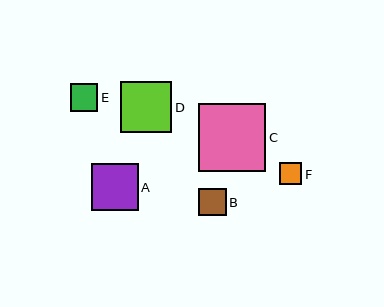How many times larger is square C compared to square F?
Square C is approximately 3.0 times the size of square F.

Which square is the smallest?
Square F is the smallest with a size of approximately 22 pixels.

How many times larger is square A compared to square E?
Square A is approximately 1.7 times the size of square E.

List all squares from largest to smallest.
From largest to smallest: C, D, A, E, B, F.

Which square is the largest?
Square C is the largest with a size of approximately 67 pixels.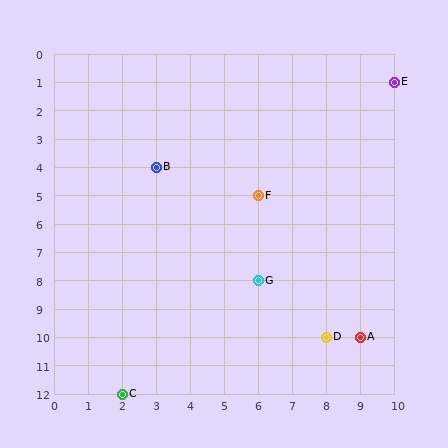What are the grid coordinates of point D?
Point D is at grid coordinates (8, 10).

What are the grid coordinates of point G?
Point G is at grid coordinates (6, 8).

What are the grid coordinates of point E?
Point E is at grid coordinates (10, 1).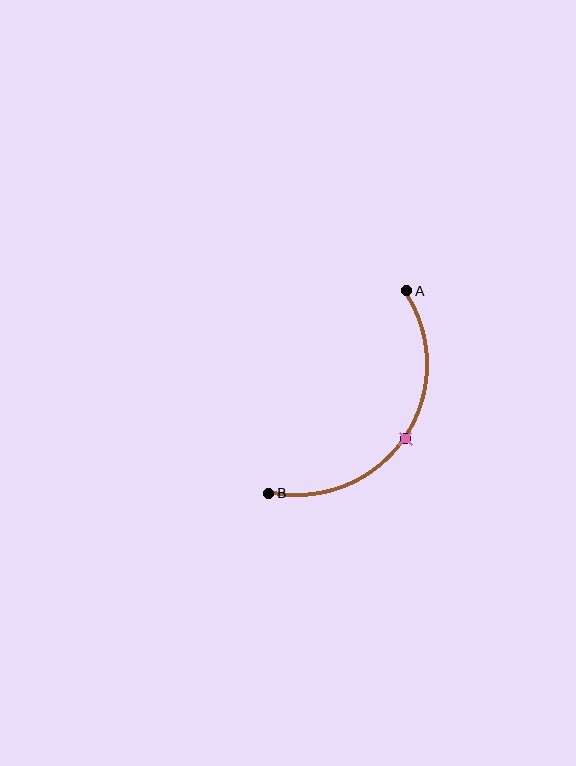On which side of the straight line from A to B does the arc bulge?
The arc bulges below and to the right of the straight line connecting A and B.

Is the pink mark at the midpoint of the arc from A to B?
Yes. The pink mark lies on the arc at equal arc-length from both A and B — it is the arc midpoint.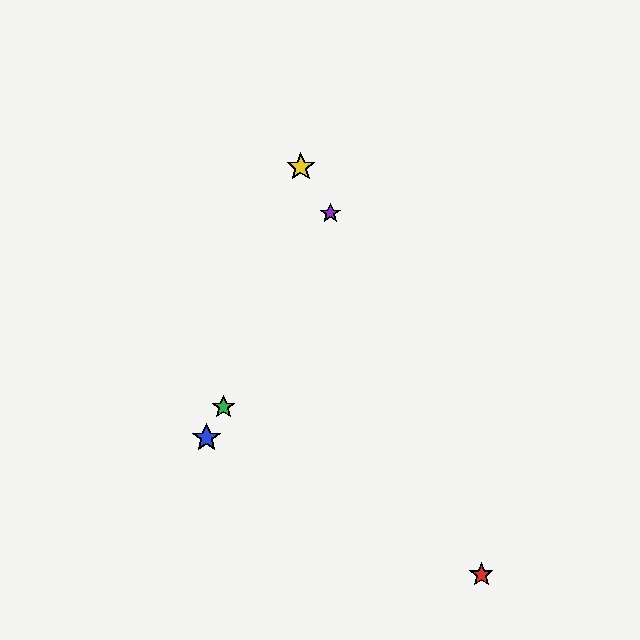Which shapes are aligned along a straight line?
The blue star, the green star, the purple star are aligned along a straight line.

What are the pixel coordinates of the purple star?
The purple star is at (330, 213).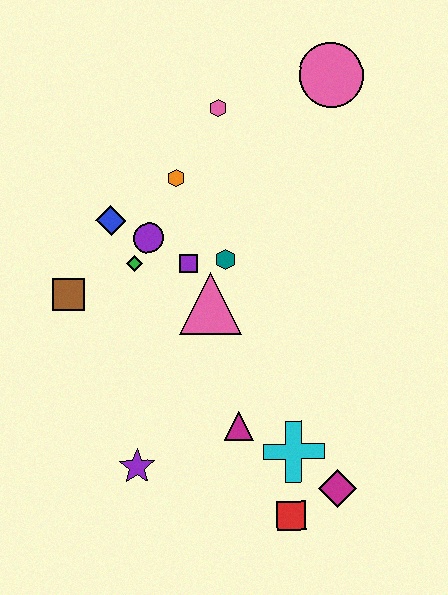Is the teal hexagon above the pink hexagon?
No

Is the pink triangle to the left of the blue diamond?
No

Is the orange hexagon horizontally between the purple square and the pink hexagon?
No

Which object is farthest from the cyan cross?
The pink circle is farthest from the cyan cross.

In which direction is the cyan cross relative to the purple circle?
The cyan cross is below the purple circle.